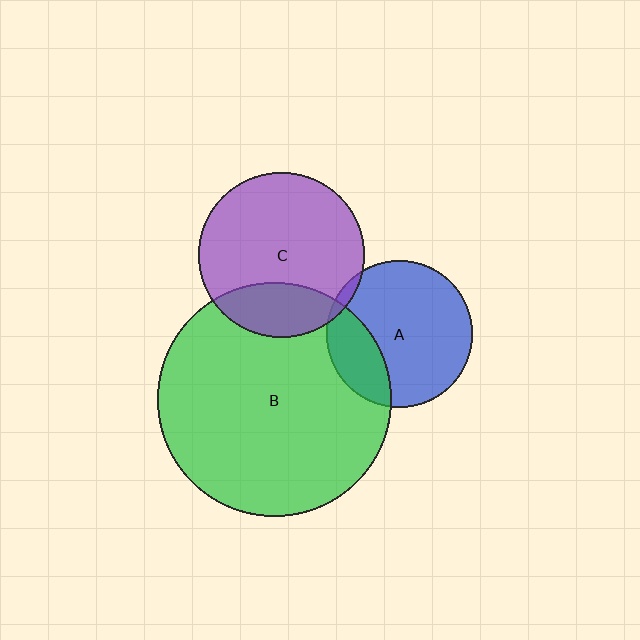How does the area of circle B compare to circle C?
Approximately 2.0 times.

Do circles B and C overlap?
Yes.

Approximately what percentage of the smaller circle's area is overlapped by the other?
Approximately 25%.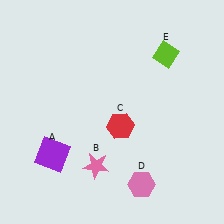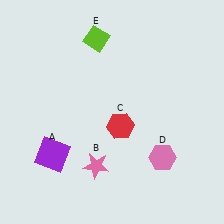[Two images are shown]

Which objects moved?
The objects that moved are: the pink hexagon (D), the lime diamond (E).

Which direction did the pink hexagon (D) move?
The pink hexagon (D) moved up.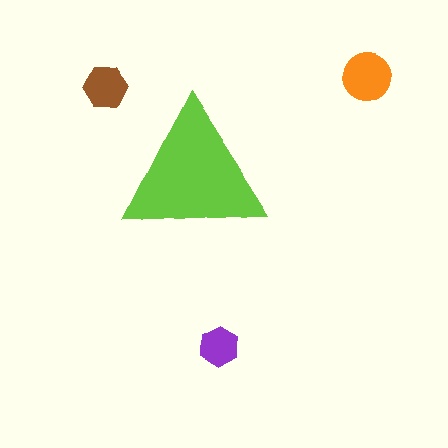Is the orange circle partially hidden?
No, the orange circle is fully visible.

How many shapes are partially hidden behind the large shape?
0 shapes are partially hidden.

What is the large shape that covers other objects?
A lime triangle.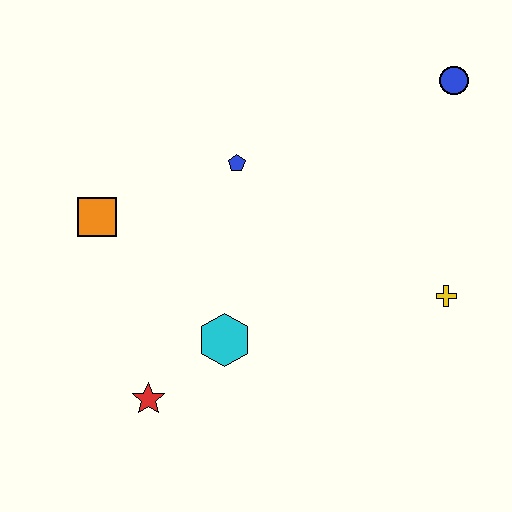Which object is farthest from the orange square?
The blue circle is farthest from the orange square.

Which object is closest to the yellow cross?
The blue circle is closest to the yellow cross.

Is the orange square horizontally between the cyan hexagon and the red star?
No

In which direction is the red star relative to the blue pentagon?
The red star is below the blue pentagon.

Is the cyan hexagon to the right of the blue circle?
No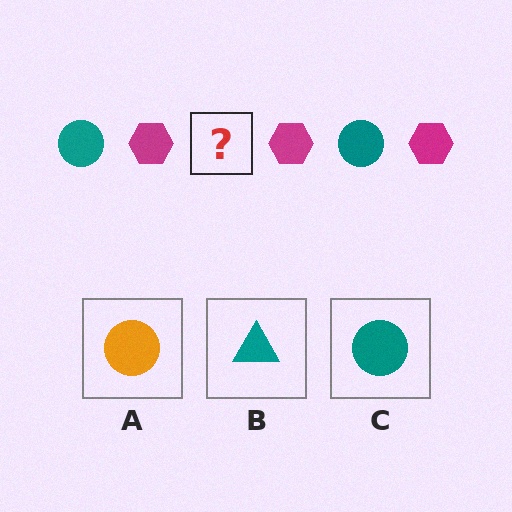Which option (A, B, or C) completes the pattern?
C.